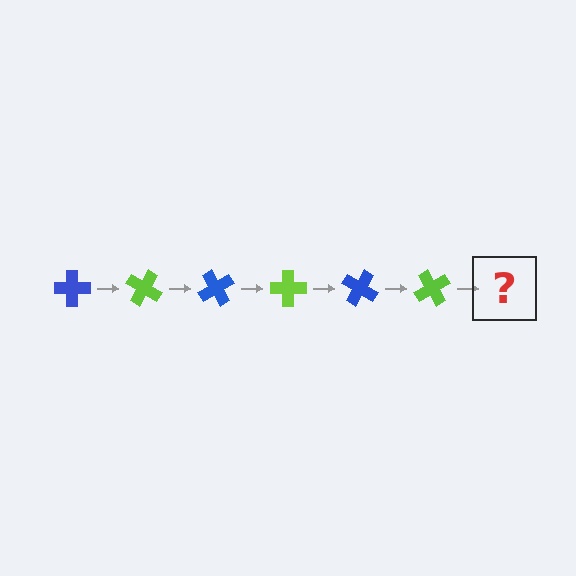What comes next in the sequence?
The next element should be a blue cross, rotated 180 degrees from the start.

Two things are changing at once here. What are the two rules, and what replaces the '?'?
The two rules are that it rotates 30 degrees each step and the color cycles through blue and lime. The '?' should be a blue cross, rotated 180 degrees from the start.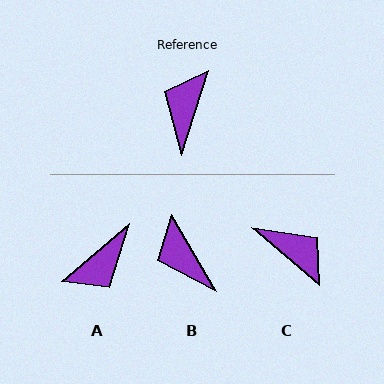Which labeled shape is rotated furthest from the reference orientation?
A, about 148 degrees away.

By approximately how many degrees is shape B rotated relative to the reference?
Approximately 48 degrees counter-clockwise.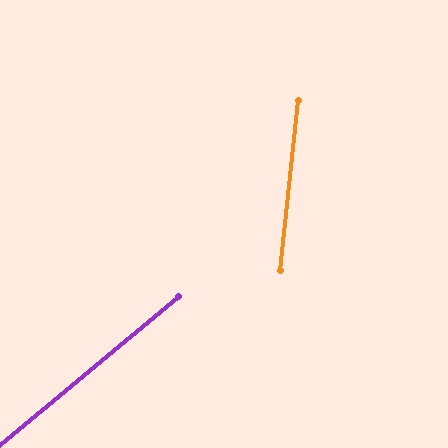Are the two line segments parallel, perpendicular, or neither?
Neither parallel nor perpendicular — they differ by about 44°.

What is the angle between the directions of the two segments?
Approximately 44 degrees.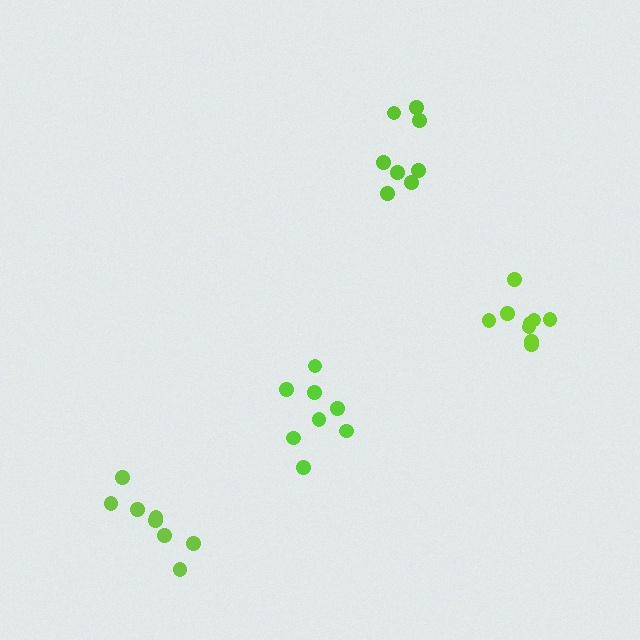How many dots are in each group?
Group 1: 8 dots, Group 2: 8 dots, Group 3: 9 dots, Group 4: 8 dots (33 total).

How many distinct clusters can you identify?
There are 4 distinct clusters.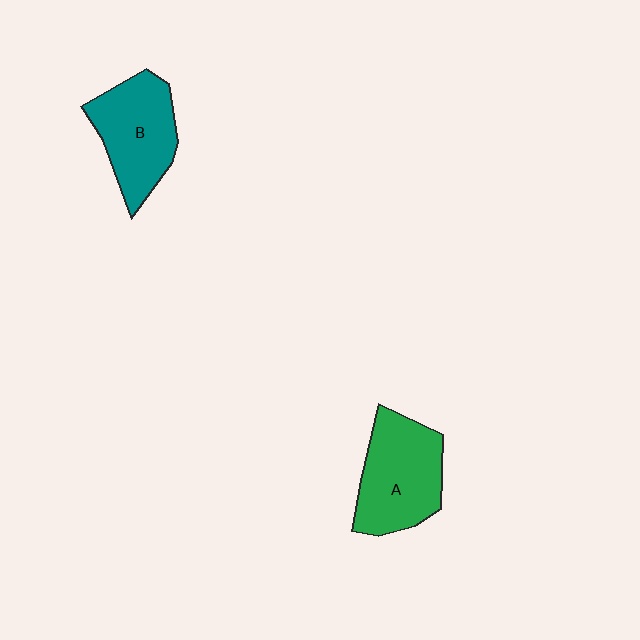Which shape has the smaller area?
Shape B (teal).